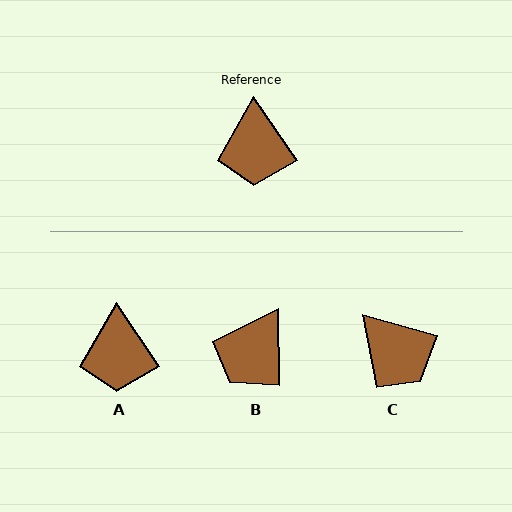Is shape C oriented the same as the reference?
No, it is off by about 40 degrees.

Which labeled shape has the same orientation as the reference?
A.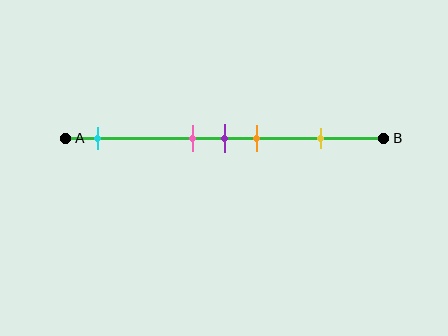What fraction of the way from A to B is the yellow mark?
The yellow mark is approximately 80% (0.8) of the way from A to B.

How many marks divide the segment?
There are 5 marks dividing the segment.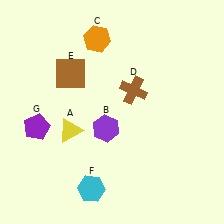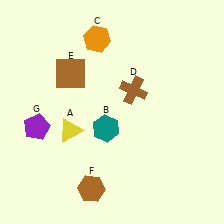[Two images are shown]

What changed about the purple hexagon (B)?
In Image 1, B is purple. In Image 2, it changed to teal.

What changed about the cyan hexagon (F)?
In Image 1, F is cyan. In Image 2, it changed to brown.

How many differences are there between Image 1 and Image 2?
There are 2 differences between the two images.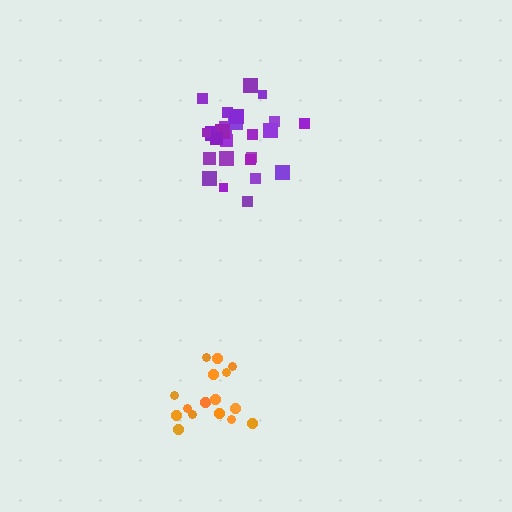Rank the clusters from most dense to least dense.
purple, orange.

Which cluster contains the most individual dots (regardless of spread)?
Purple (25).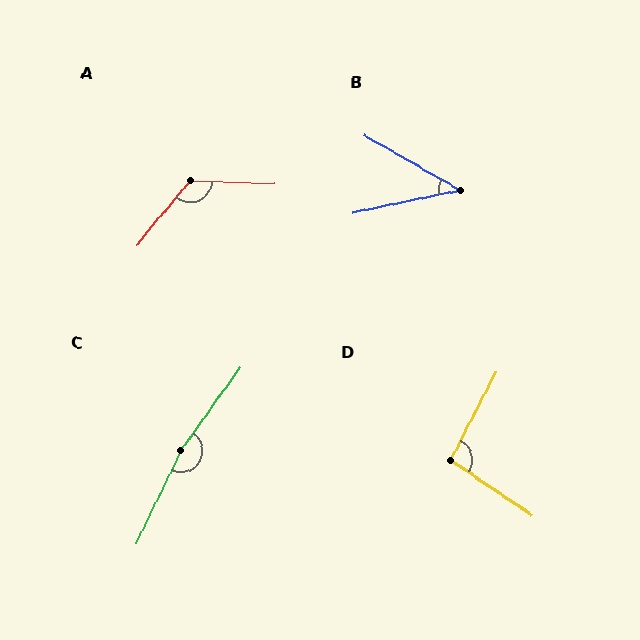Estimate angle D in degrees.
Approximately 96 degrees.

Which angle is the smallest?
B, at approximately 42 degrees.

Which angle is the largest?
C, at approximately 170 degrees.